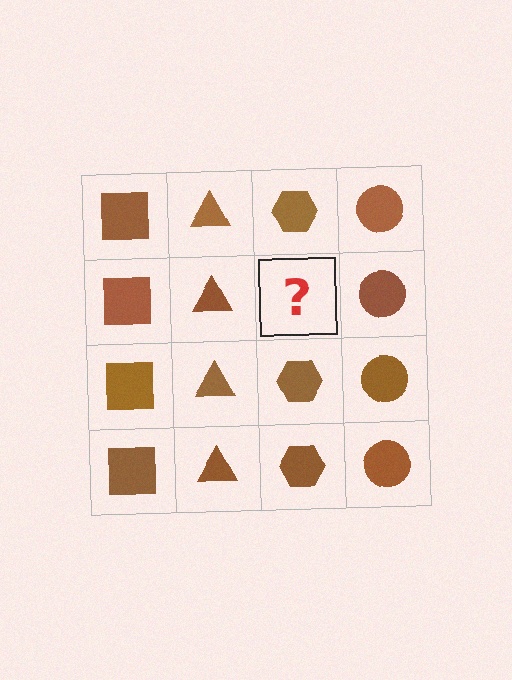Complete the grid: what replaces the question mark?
The question mark should be replaced with a brown hexagon.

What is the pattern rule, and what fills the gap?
The rule is that each column has a consistent shape. The gap should be filled with a brown hexagon.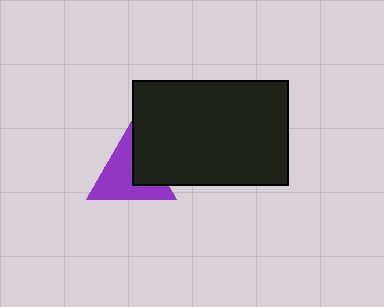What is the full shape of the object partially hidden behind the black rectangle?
The partially hidden object is a purple triangle.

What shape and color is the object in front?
The object in front is a black rectangle.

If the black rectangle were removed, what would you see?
You would see the complete purple triangle.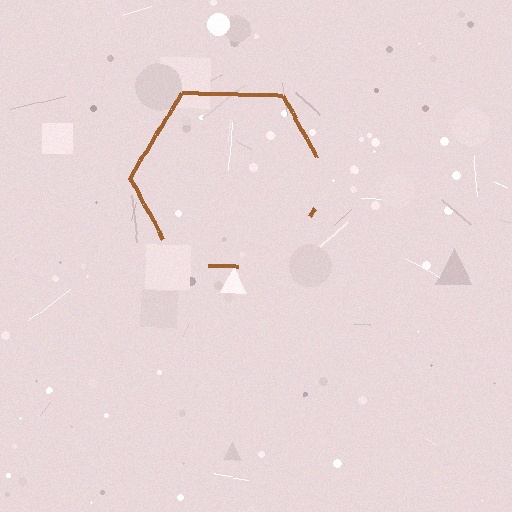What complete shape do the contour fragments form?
The contour fragments form a hexagon.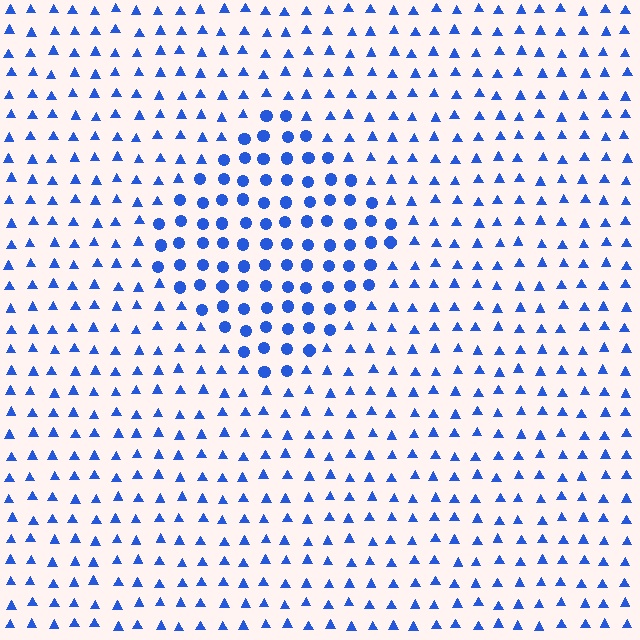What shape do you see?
I see a diamond.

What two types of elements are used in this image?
The image uses circles inside the diamond region and triangles outside it.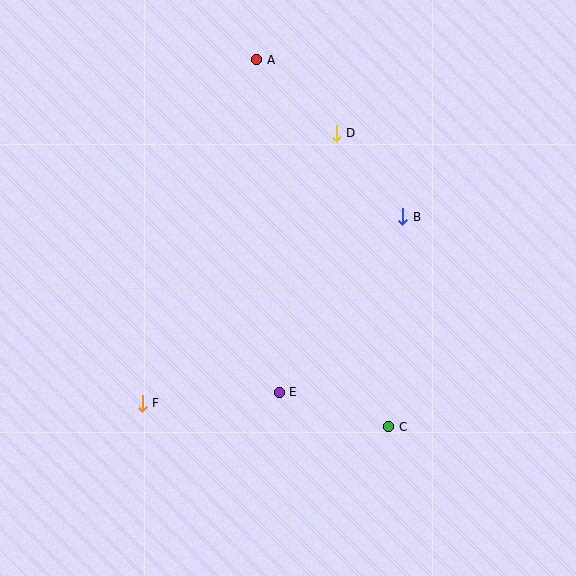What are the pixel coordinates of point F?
Point F is at (142, 403).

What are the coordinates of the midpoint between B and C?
The midpoint between B and C is at (396, 322).